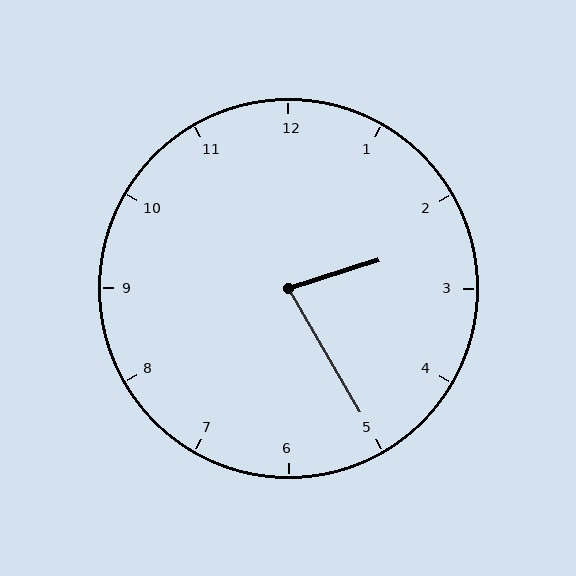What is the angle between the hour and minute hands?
Approximately 78 degrees.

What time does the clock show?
2:25.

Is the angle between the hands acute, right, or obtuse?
It is acute.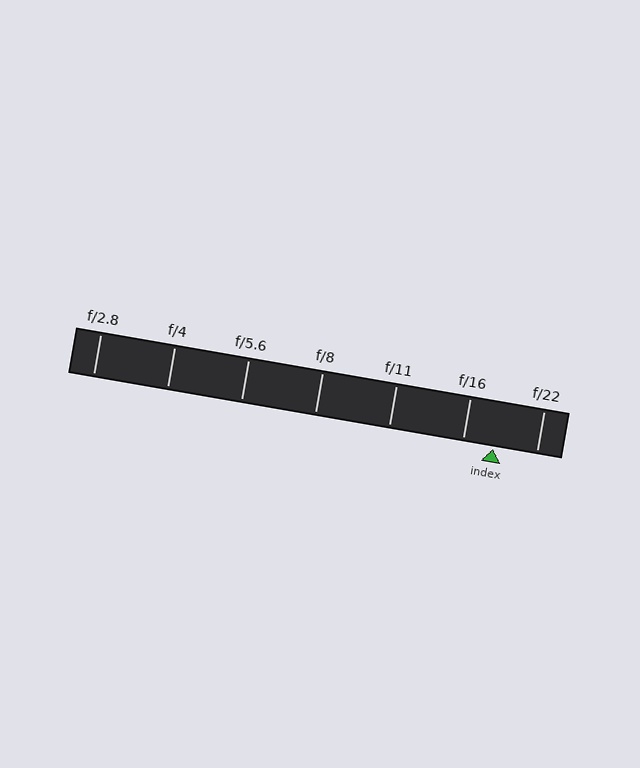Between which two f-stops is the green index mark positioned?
The index mark is between f/16 and f/22.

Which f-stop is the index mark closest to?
The index mark is closest to f/16.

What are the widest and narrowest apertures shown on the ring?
The widest aperture shown is f/2.8 and the narrowest is f/22.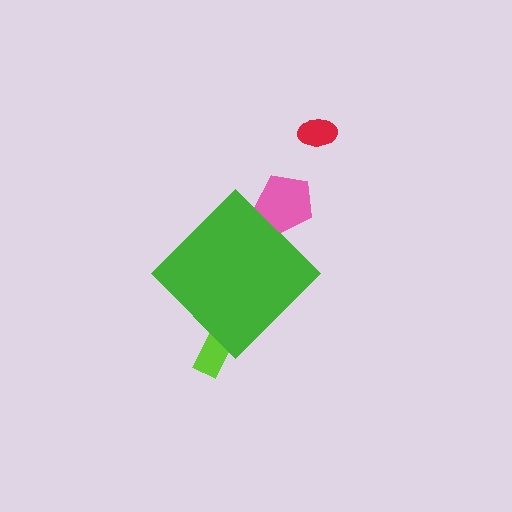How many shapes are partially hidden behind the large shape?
2 shapes are partially hidden.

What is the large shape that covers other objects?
A green diamond.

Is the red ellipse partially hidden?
No, the red ellipse is fully visible.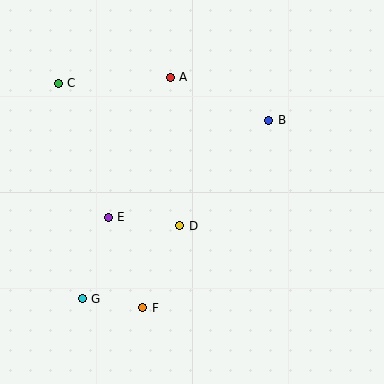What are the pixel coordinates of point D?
Point D is at (180, 226).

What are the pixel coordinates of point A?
Point A is at (170, 77).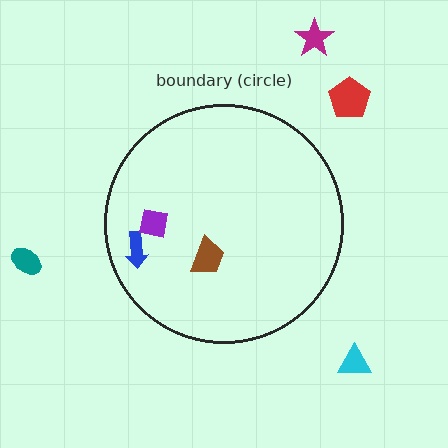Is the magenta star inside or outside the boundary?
Outside.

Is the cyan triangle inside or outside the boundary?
Outside.